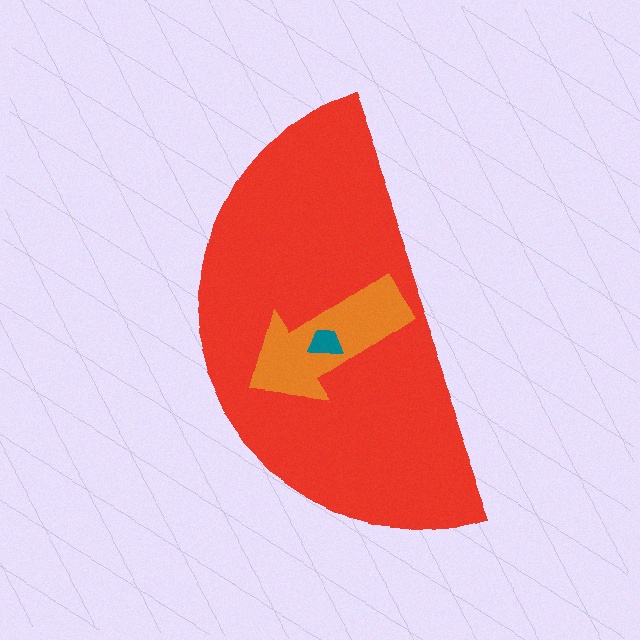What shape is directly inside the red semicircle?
The orange arrow.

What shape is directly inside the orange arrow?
The teal trapezoid.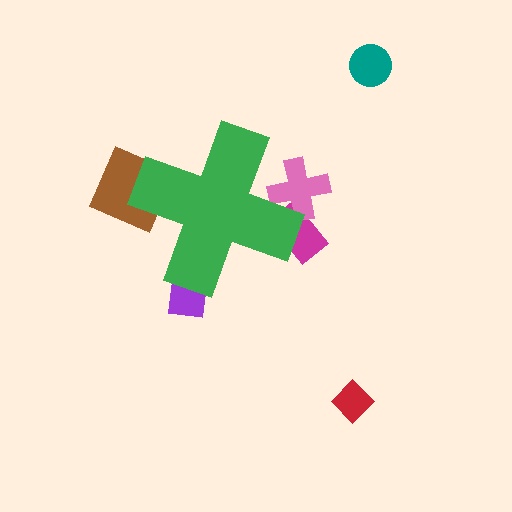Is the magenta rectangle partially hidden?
Yes, the magenta rectangle is partially hidden behind the green cross.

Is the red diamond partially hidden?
No, the red diamond is fully visible.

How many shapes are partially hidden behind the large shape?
4 shapes are partially hidden.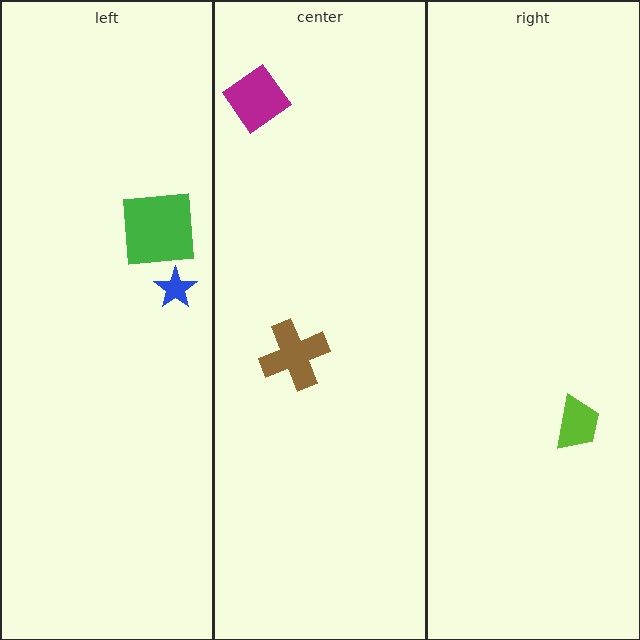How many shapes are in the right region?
1.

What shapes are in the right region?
The lime trapezoid.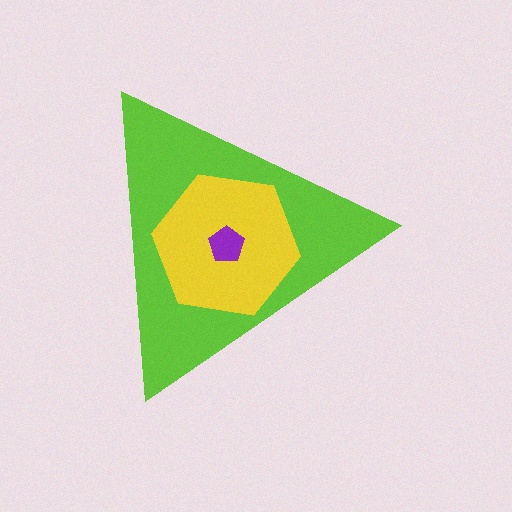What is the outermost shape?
The lime triangle.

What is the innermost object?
The purple pentagon.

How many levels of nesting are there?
3.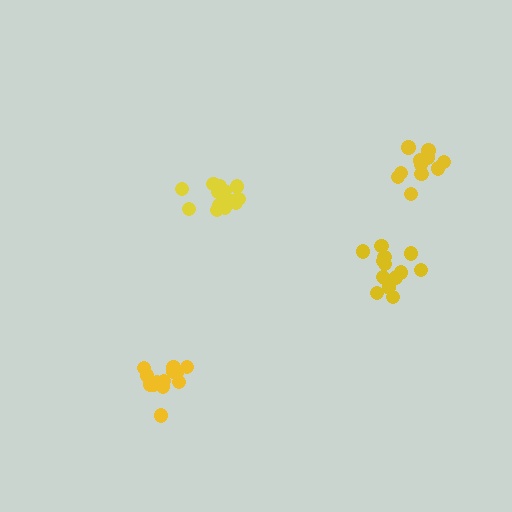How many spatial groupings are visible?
There are 4 spatial groupings.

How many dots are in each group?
Group 1: 14 dots, Group 2: 15 dots, Group 3: 11 dots, Group 4: 13 dots (53 total).